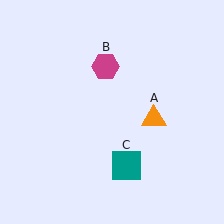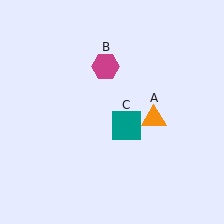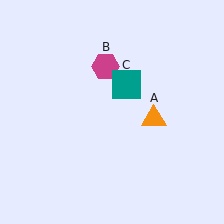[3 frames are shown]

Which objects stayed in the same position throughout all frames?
Orange triangle (object A) and magenta hexagon (object B) remained stationary.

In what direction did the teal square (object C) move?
The teal square (object C) moved up.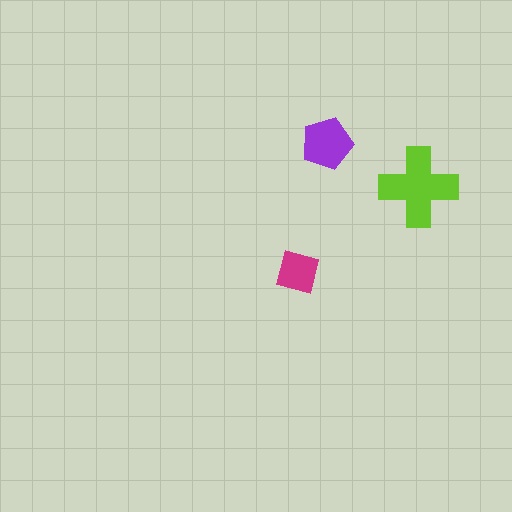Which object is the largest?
The lime cross.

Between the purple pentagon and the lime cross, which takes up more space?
The lime cross.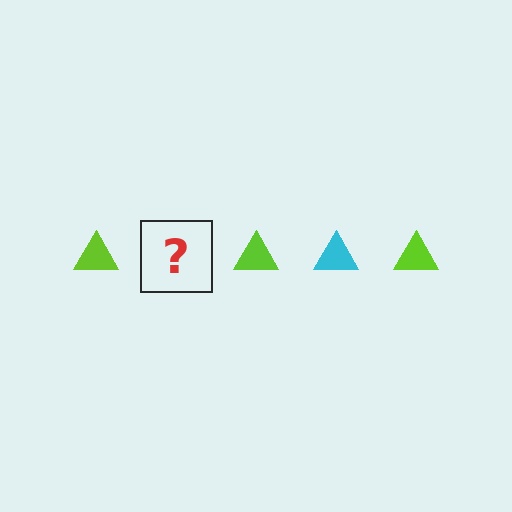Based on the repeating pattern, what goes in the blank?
The blank should be a cyan triangle.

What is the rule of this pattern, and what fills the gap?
The rule is that the pattern cycles through lime, cyan triangles. The gap should be filled with a cyan triangle.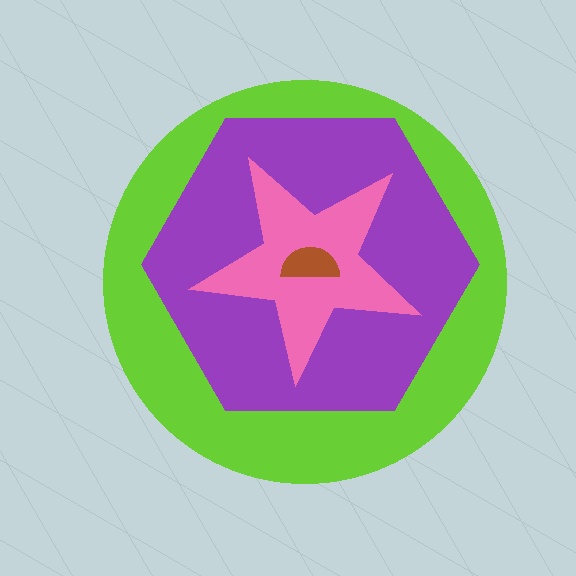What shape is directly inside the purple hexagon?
The pink star.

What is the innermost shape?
The brown semicircle.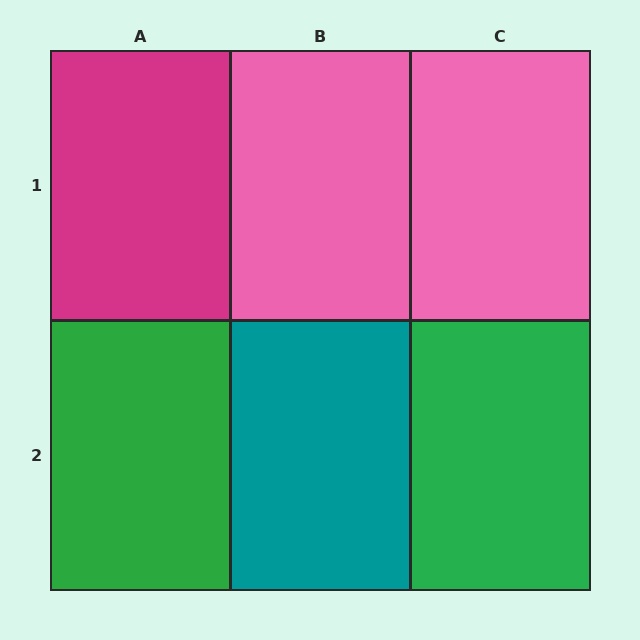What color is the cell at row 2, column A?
Green.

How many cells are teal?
1 cell is teal.